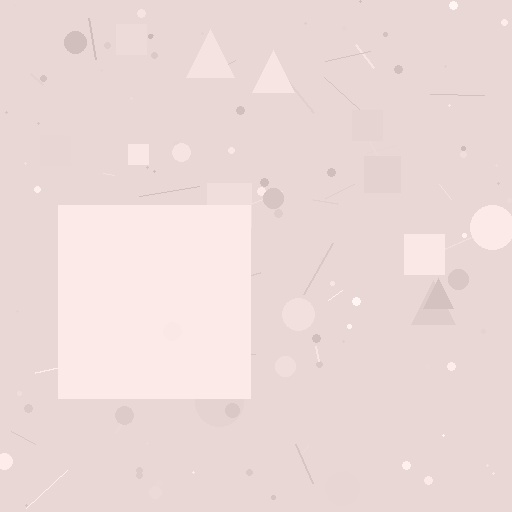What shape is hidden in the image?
A square is hidden in the image.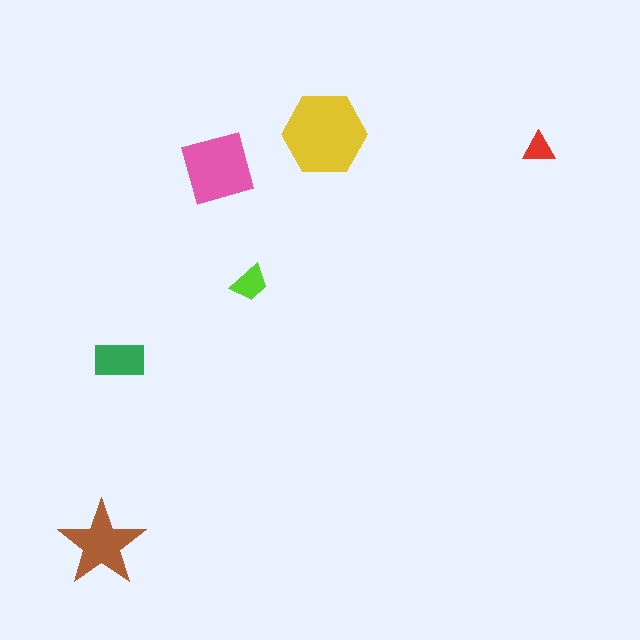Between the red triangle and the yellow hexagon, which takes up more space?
The yellow hexagon.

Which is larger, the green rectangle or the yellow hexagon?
The yellow hexagon.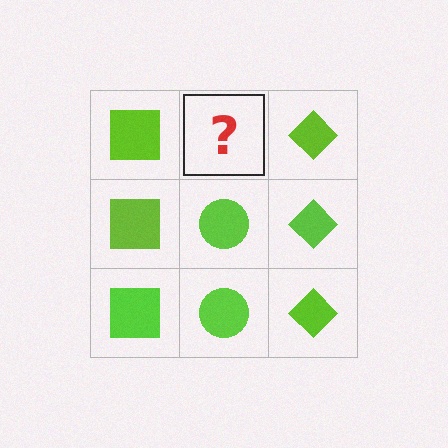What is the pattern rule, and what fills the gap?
The rule is that each column has a consistent shape. The gap should be filled with a lime circle.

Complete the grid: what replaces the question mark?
The question mark should be replaced with a lime circle.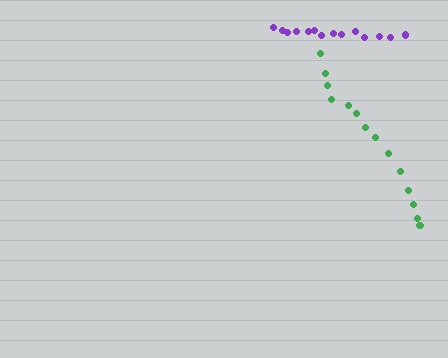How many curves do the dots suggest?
There are 2 distinct paths.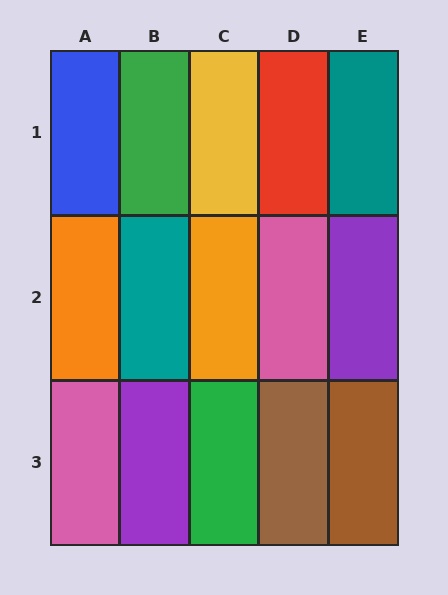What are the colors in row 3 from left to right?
Pink, purple, green, brown, brown.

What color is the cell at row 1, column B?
Green.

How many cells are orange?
2 cells are orange.